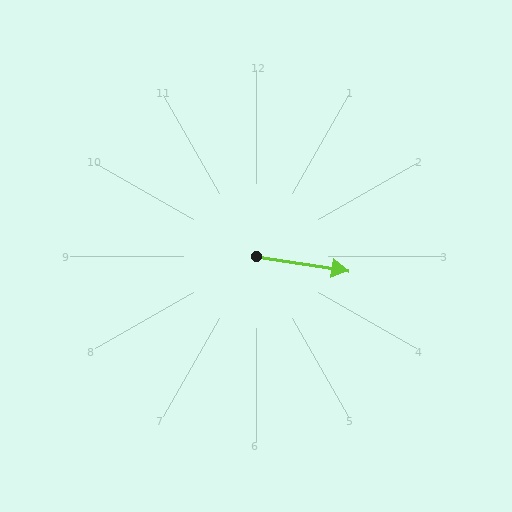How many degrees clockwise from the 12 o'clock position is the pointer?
Approximately 99 degrees.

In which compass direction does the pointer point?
East.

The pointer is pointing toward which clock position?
Roughly 3 o'clock.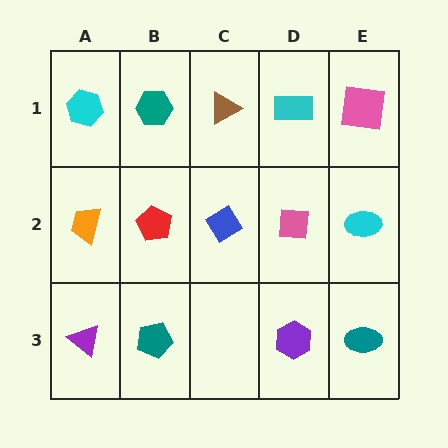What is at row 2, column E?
A cyan ellipse.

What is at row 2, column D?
A pink square.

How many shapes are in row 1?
5 shapes.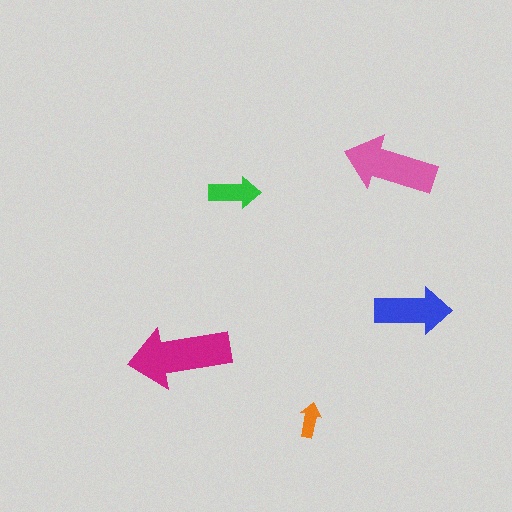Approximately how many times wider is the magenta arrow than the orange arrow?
About 3 times wider.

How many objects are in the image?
There are 5 objects in the image.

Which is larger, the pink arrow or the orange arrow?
The pink one.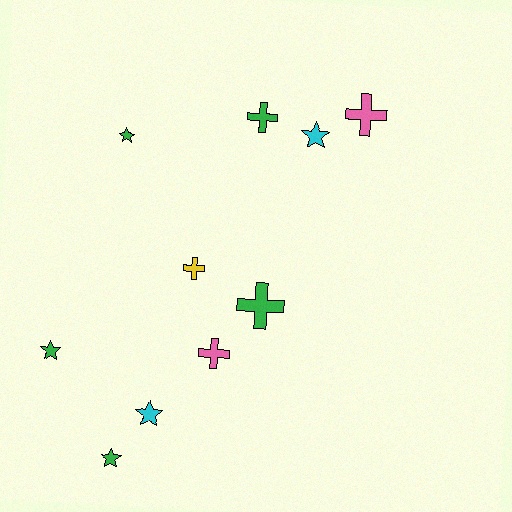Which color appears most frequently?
Green, with 5 objects.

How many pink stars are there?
There are no pink stars.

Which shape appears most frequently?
Cross, with 5 objects.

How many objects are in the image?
There are 10 objects.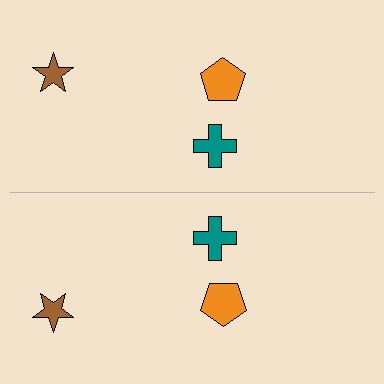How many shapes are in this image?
There are 6 shapes in this image.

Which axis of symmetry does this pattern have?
The pattern has a horizontal axis of symmetry running through the center of the image.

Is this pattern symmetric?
Yes, this pattern has bilateral (reflection) symmetry.